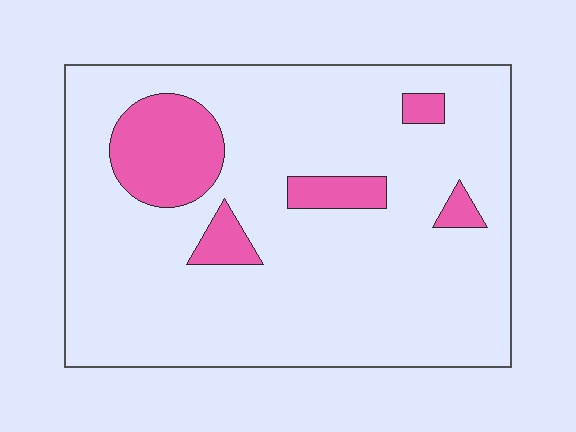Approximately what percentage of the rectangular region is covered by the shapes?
Approximately 15%.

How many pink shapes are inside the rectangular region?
5.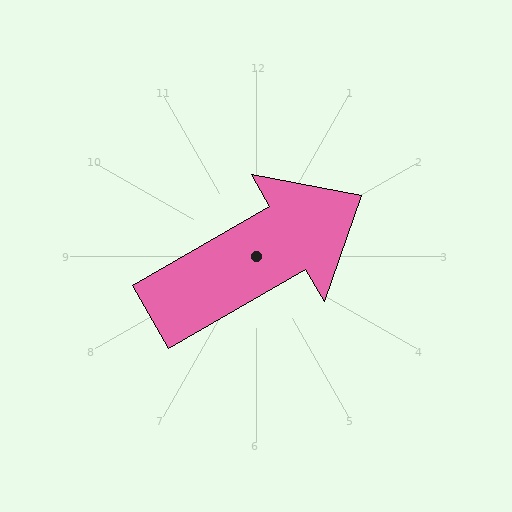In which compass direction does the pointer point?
Northeast.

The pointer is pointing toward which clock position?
Roughly 2 o'clock.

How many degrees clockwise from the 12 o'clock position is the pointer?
Approximately 60 degrees.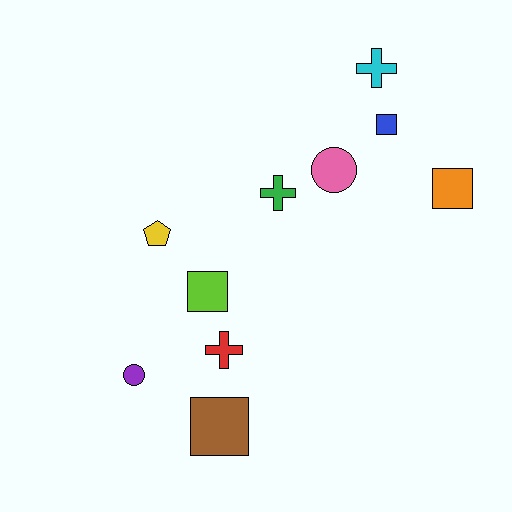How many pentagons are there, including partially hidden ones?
There is 1 pentagon.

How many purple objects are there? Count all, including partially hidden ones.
There is 1 purple object.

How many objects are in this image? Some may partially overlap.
There are 10 objects.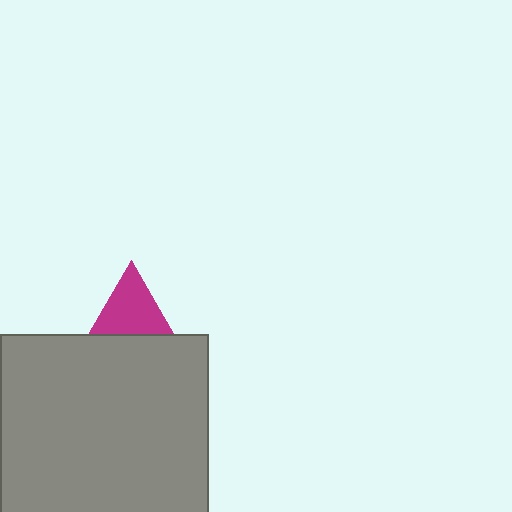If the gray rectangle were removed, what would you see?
You would see the complete magenta triangle.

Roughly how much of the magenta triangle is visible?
A small part of it is visible (roughly 44%).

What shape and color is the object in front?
The object in front is a gray rectangle.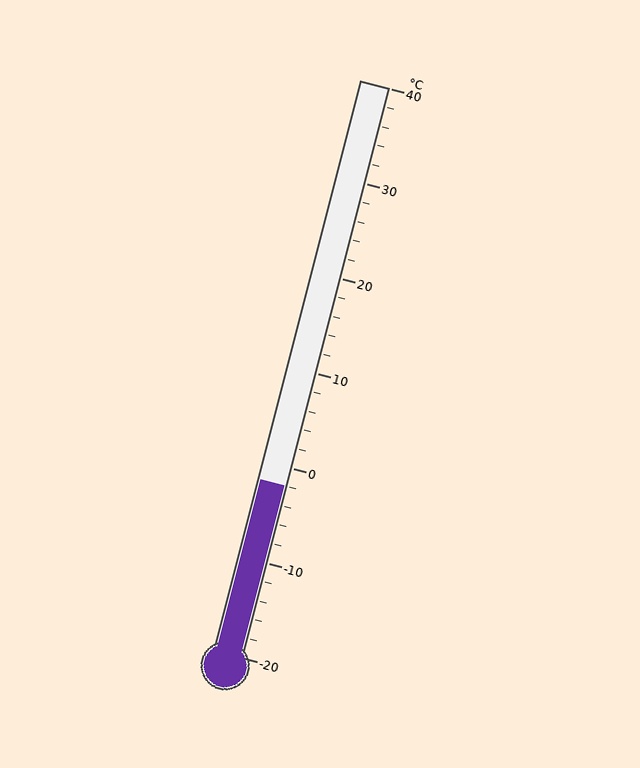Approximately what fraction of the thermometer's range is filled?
The thermometer is filled to approximately 30% of its range.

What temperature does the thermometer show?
The thermometer shows approximately -2°C.